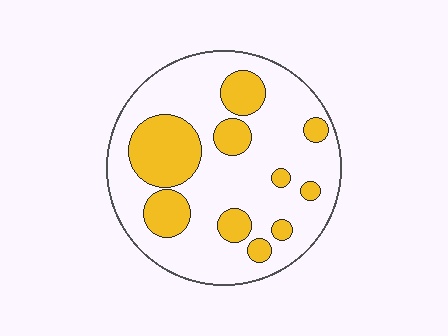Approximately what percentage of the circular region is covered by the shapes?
Approximately 25%.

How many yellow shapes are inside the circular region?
10.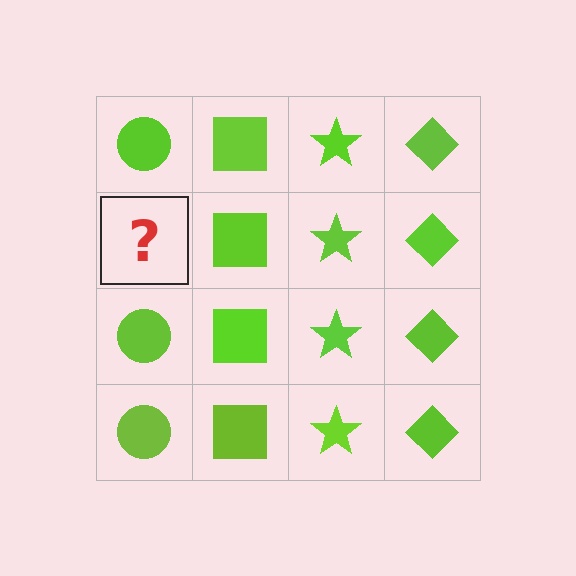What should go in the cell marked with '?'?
The missing cell should contain a lime circle.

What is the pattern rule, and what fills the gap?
The rule is that each column has a consistent shape. The gap should be filled with a lime circle.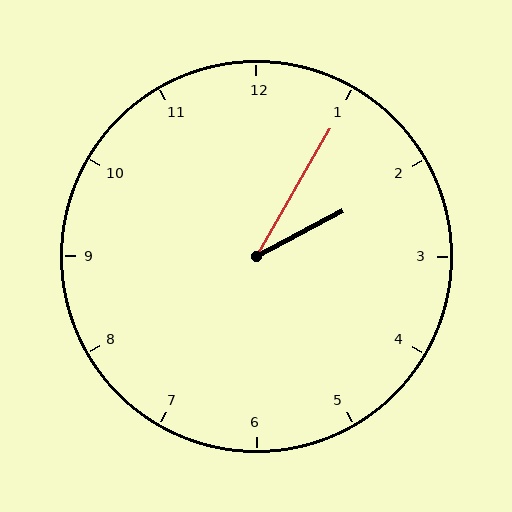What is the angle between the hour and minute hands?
Approximately 32 degrees.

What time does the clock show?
2:05.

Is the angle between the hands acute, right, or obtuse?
It is acute.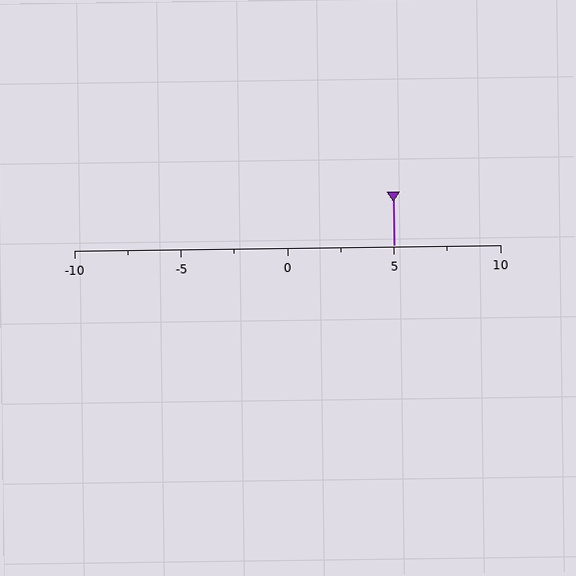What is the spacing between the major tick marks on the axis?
The major ticks are spaced 5 apart.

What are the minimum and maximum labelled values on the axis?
The axis runs from -10 to 10.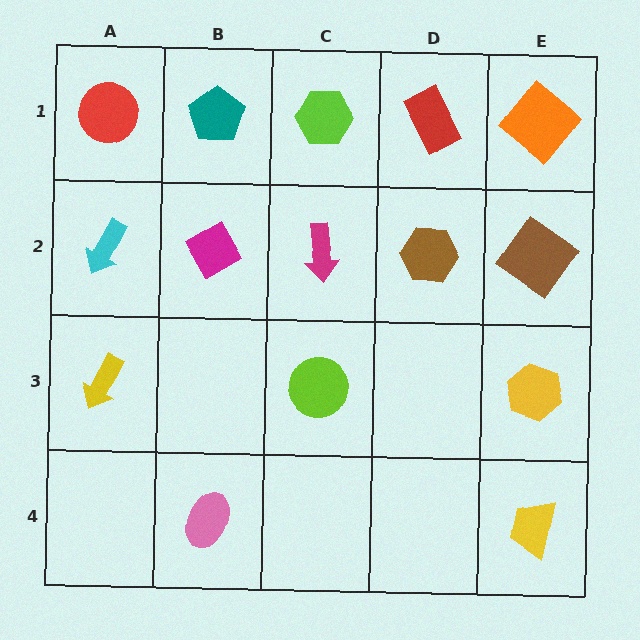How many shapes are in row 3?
3 shapes.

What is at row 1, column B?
A teal pentagon.